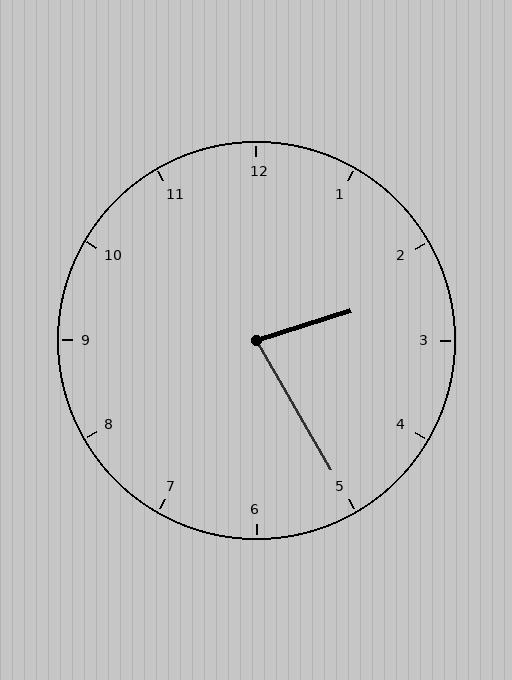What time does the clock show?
2:25.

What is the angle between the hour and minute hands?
Approximately 78 degrees.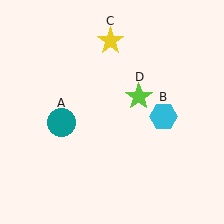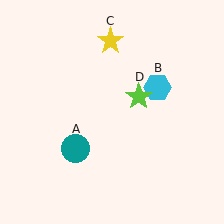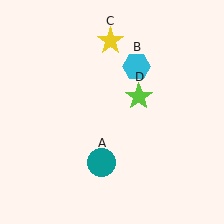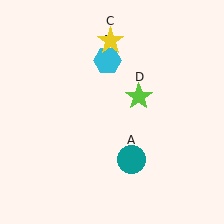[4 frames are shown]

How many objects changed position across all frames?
2 objects changed position: teal circle (object A), cyan hexagon (object B).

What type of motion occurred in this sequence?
The teal circle (object A), cyan hexagon (object B) rotated counterclockwise around the center of the scene.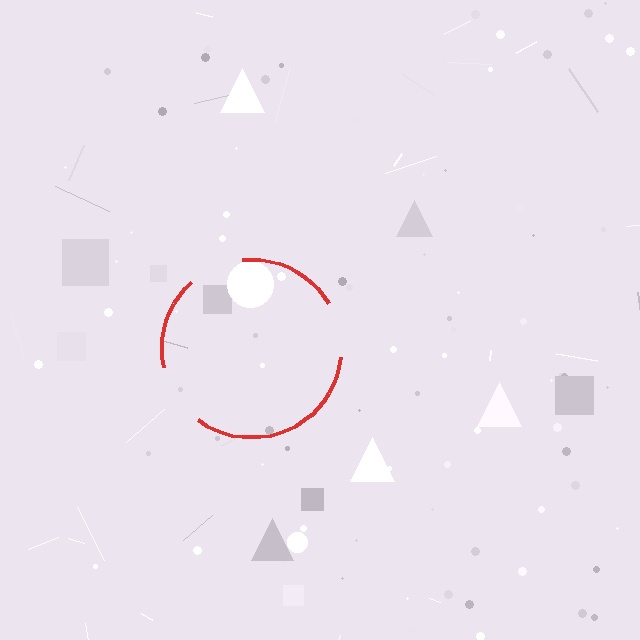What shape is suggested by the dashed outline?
The dashed outline suggests a circle.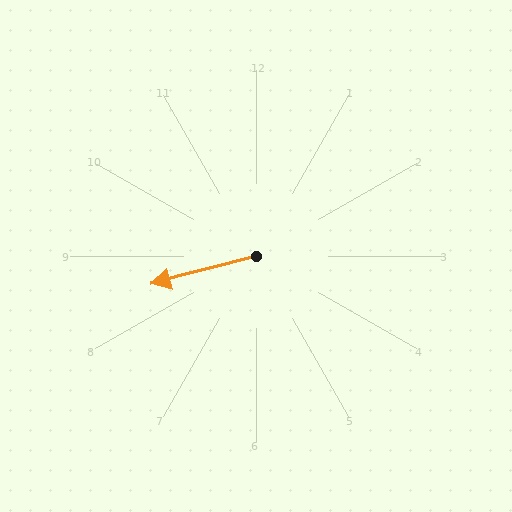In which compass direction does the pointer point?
West.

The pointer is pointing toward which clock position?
Roughly 9 o'clock.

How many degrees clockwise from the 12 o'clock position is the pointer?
Approximately 255 degrees.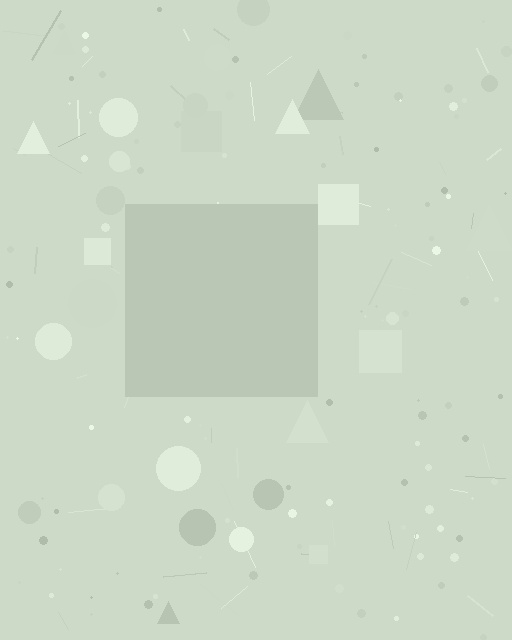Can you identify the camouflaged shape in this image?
The camouflaged shape is a square.